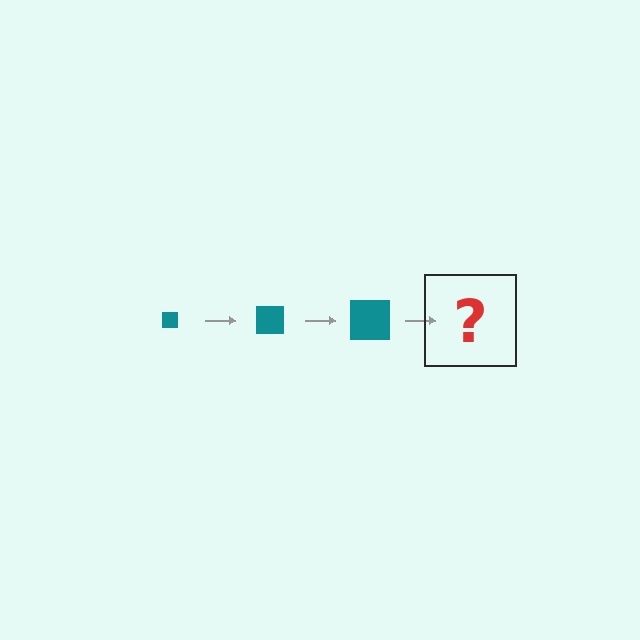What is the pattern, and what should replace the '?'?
The pattern is that the square gets progressively larger each step. The '?' should be a teal square, larger than the previous one.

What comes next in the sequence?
The next element should be a teal square, larger than the previous one.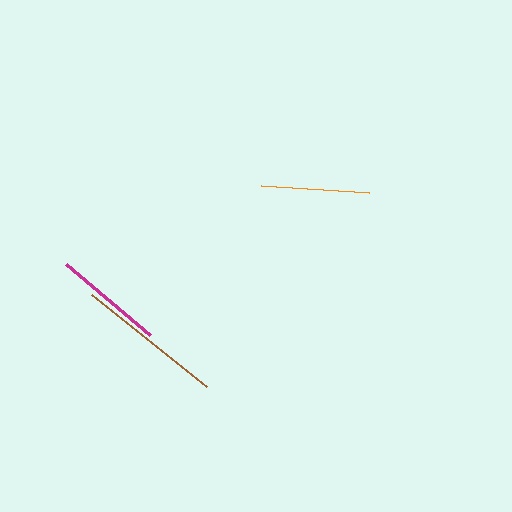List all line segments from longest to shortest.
From longest to shortest: brown, magenta, orange.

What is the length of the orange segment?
The orange segment is approximately 108 pixels long.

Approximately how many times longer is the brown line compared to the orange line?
The brown line is approximately 1.4 times the length of the orange line.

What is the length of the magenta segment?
The magenta segment is approximately 110 pixels long.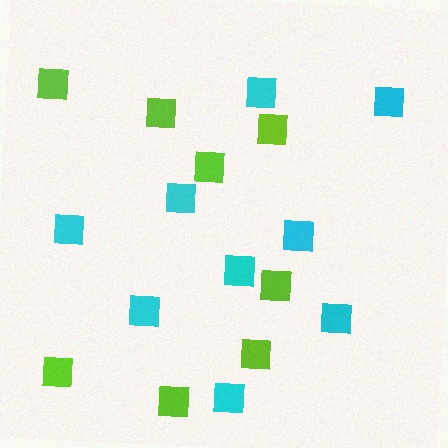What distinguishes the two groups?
There are 2 groups: one group of cyan squares (9) and one group of lime squares (8).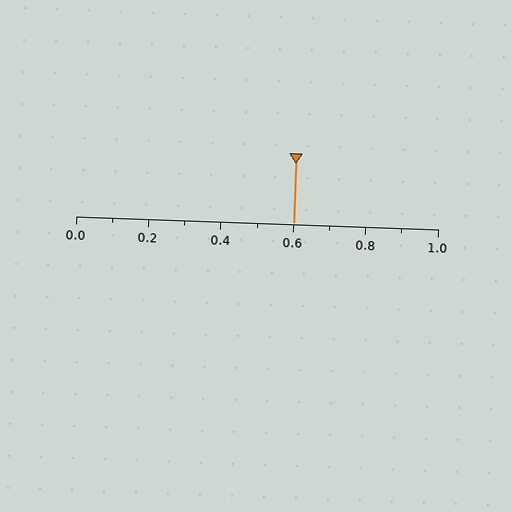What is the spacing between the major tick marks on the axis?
The major ticks are spaced 0.2 apart.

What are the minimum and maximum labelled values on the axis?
The axis runs from 0.0 to 1.0.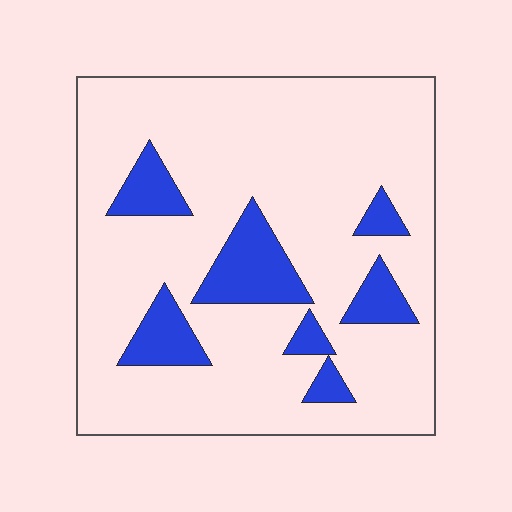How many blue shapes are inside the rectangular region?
7.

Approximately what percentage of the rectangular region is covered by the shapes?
Approximately 15%.